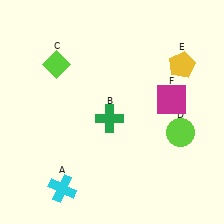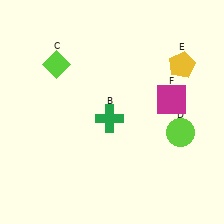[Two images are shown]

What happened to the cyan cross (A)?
The cyan cross (A) was removed in Image 2. It was in the bottom-left area of Image 1.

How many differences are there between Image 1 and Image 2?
There is 1 difference between the two images.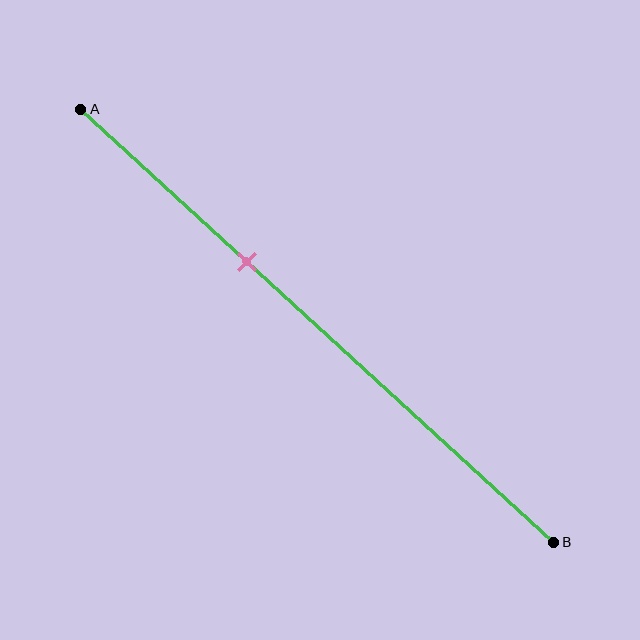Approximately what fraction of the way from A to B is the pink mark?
The pink mark is approximately 35% of the way from A to B.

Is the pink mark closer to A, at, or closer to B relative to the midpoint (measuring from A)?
The pink mark is closer to point A than the midpoint of segment AB.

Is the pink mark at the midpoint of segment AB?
No, the mark is at about 35% from A, not at the 50% midpoint.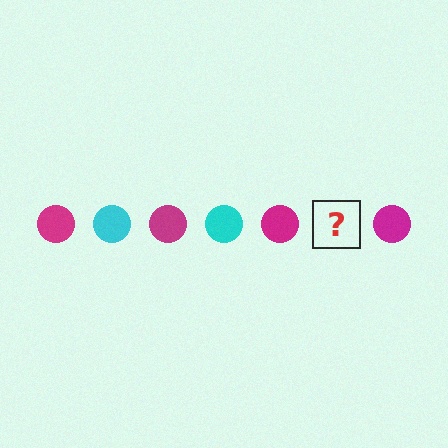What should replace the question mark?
The question mark should be replaced with a cyan circle.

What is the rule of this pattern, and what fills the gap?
The rule is that the pattern cycles through magenta, cyan circles. The gap should be filled with a cyan circle.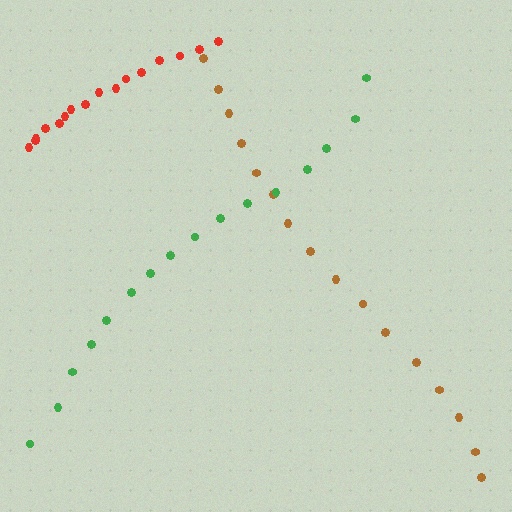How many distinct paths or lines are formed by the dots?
There are 3 distinct paths.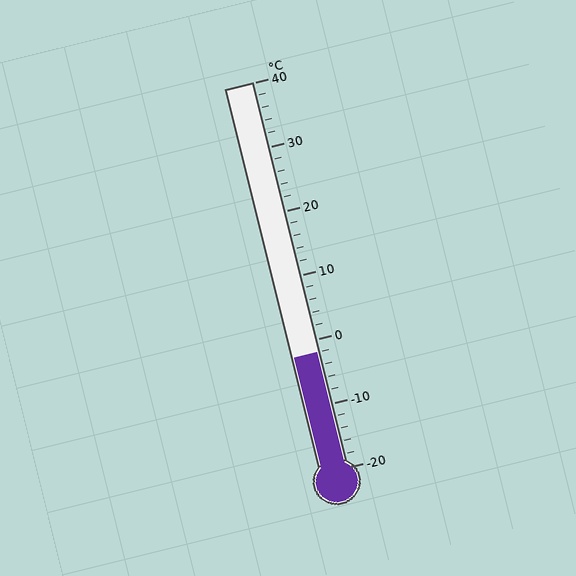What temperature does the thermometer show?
The thermometer shows approximately -2°C.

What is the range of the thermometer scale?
The thermometer scale ranges from -20°C to 40°C.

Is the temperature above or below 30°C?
The temperature is below 30°C.